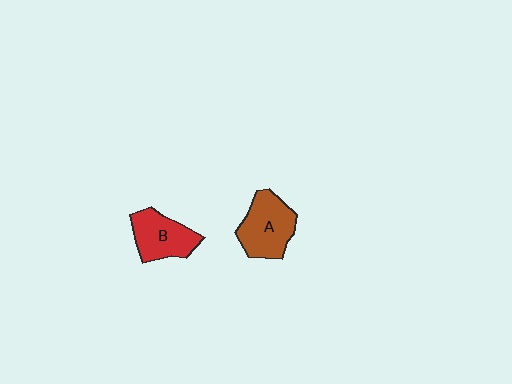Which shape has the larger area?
Shape A (brown).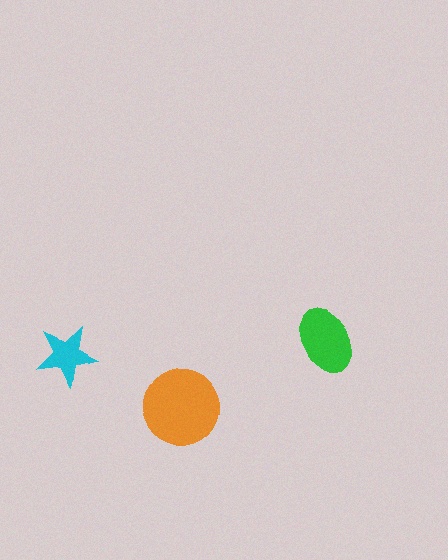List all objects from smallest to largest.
The cyan star, the green ellipse, the orange circle.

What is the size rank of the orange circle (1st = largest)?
1st.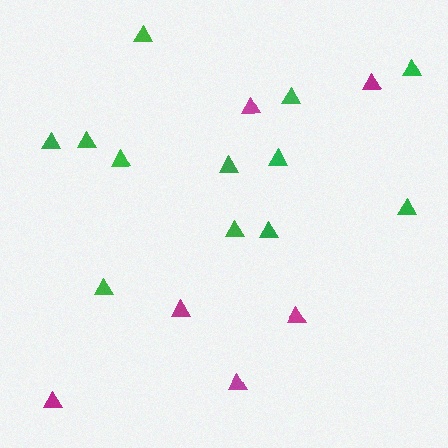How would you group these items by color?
There are 2 groups: one group of green triangles (12) and one group of magenta triangles (6).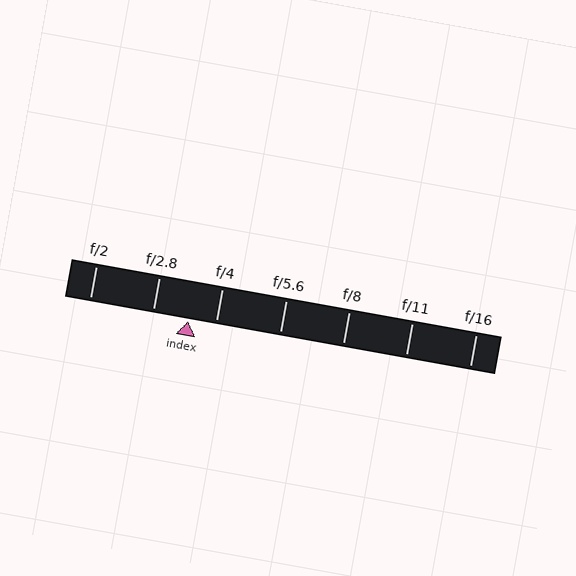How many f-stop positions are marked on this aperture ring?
There are 7 f-stop positions marked.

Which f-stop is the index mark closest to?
The index mark is closest to f/4.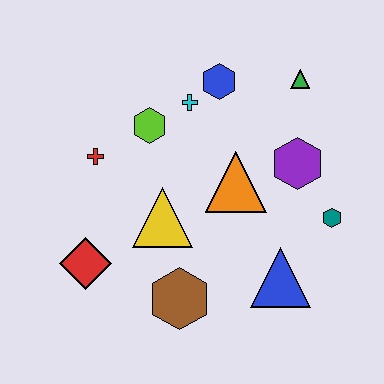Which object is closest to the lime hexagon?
The cyan cross is closest to the lime hexagon.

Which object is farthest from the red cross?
The teal hexagon is farthest from the red cross.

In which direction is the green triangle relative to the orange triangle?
The green triangle is above the orange triangle.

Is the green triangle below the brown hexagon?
No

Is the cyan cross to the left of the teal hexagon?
Yes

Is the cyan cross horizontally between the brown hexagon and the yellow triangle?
No